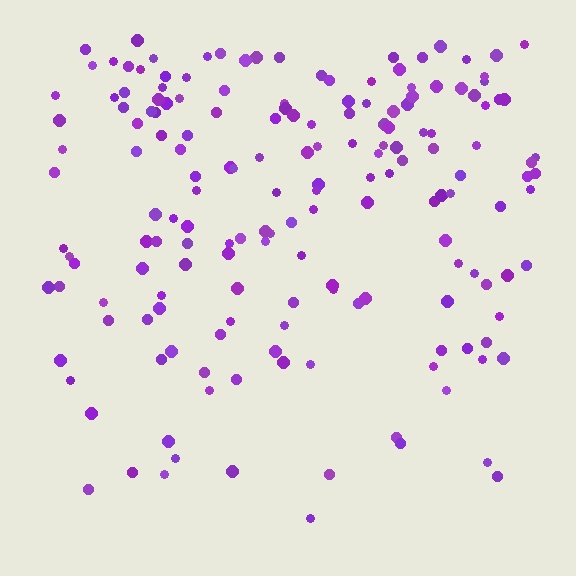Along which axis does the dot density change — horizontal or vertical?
Vertical.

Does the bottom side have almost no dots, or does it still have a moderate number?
Still a moderate number, just noticeably fewer than the top.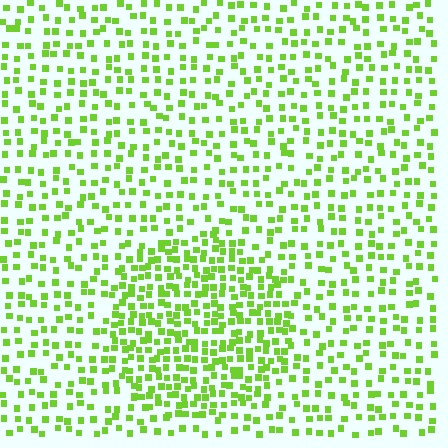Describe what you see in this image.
The image contains small lime elements arranged at two different densities. A circle-shaped region is visible where the elements are more densely packed than the surrounding area.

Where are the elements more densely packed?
The elements are more densely packed inside the circle boundary.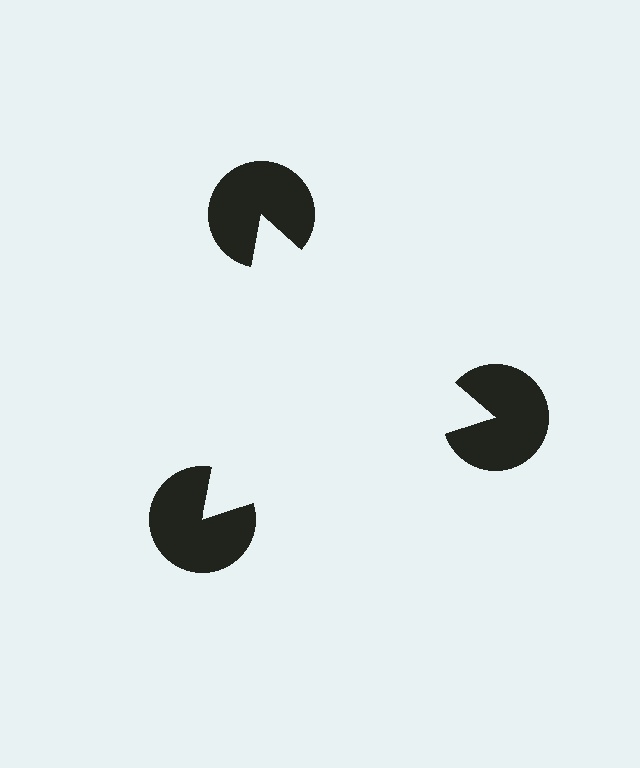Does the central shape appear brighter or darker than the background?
It typically appears slightly brighter than the background, even though no actual brightness change is drawn.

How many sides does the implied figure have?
3 sides.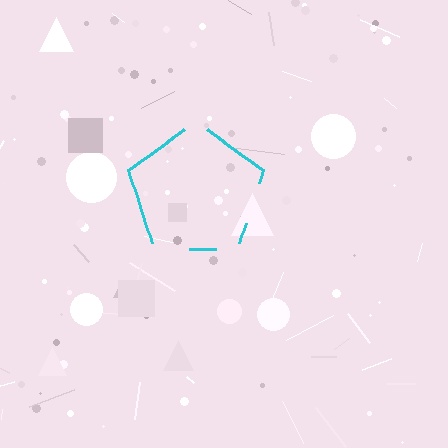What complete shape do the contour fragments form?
The contour fragments form a pentagon.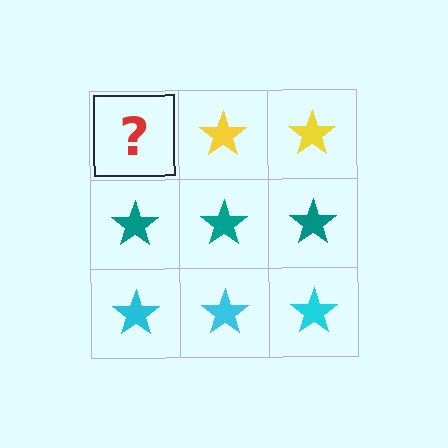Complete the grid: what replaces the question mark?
The question mark should be replaced with a yellow star.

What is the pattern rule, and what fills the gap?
The rule is that each row has a consistent color. The gap should be filled with a yellow star.